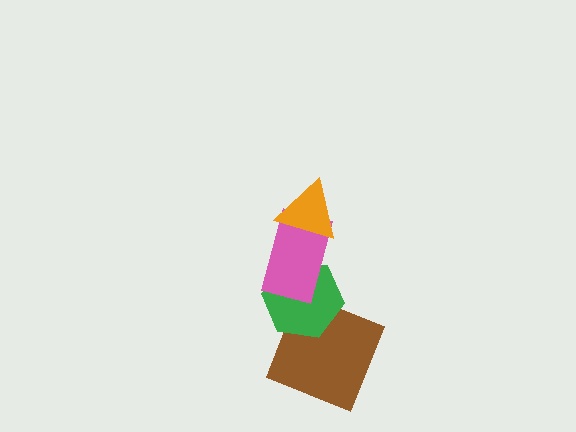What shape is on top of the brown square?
The green hexagon is on top of the brown square.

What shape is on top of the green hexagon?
The pink rectangle is on top of the green hexagon.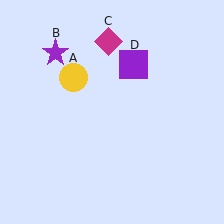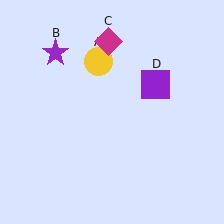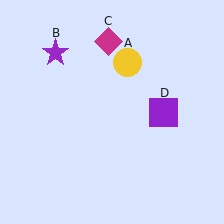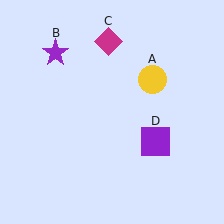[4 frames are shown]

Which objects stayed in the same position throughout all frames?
Purple star (object B) and magenta diamond (object C) remained stationary.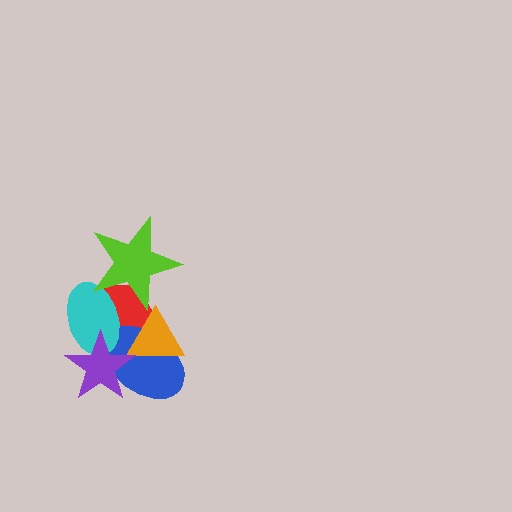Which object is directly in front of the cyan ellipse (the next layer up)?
The purple star is directly in front of the cyan ellipse.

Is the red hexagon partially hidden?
Yes, it is partially covered by another shape.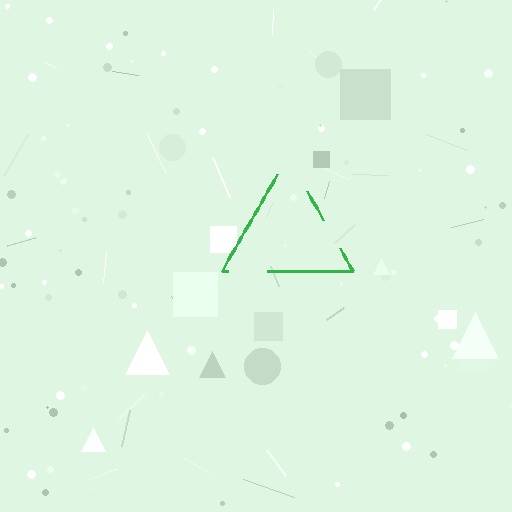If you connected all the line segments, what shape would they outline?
They would outline a triangle.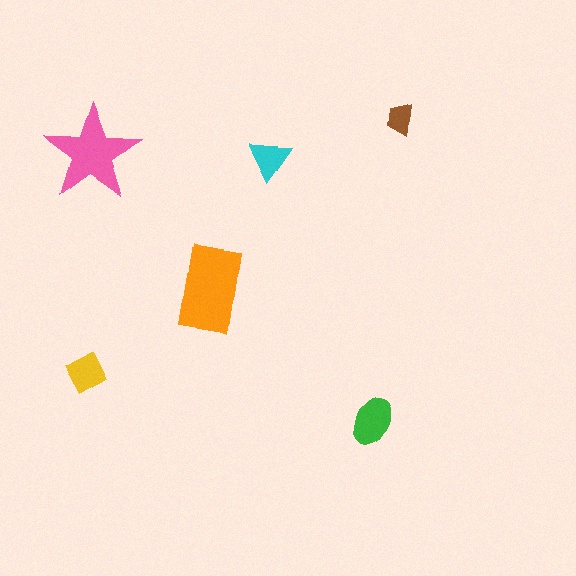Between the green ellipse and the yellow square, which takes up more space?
The green ellipse.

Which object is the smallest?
The brown trapezoid.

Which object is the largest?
The orange rectangle.